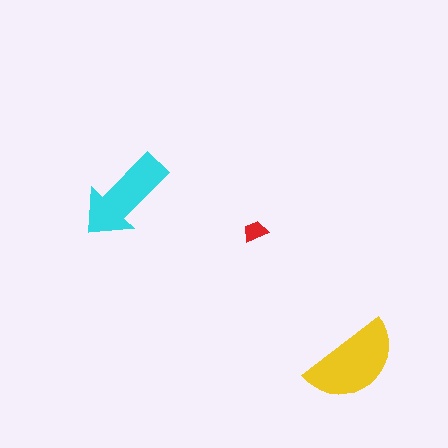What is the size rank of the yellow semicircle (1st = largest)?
1st.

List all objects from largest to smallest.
The yellow semicircle, the cyan arrow, the red trapezoid.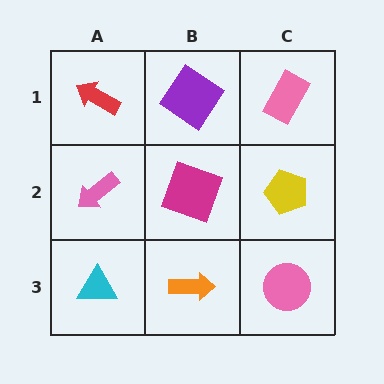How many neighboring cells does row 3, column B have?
3.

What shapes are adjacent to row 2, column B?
A purple diamond (row 1, column B), an orange arrow (row 3, column B), a pink arrow (row 2, column A), a yellow pentagon (row 2, column C).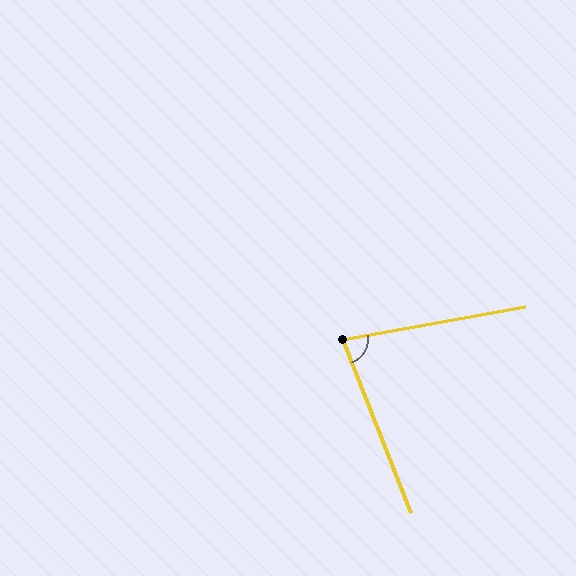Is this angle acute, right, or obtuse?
It is acute.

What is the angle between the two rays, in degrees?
Approximately 79 degrees.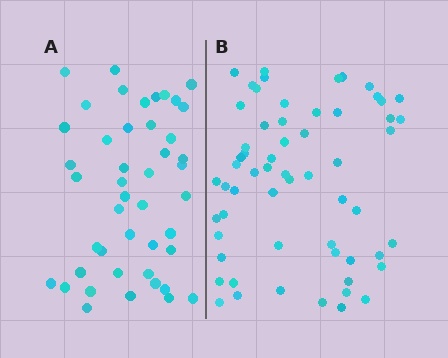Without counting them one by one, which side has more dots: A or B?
Region B (the right region) has more dots.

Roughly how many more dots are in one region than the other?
Region B has approximately 15 more dots than region A.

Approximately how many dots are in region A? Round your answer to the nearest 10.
About 40 dots. (The exact count is 45, which rounds to 40.)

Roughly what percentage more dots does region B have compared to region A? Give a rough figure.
About 35% more.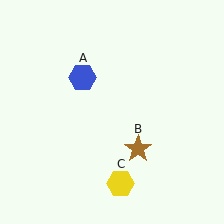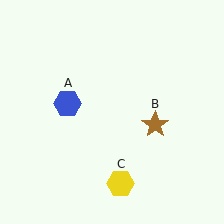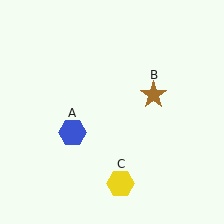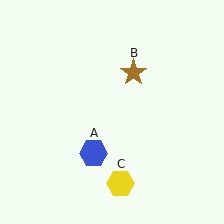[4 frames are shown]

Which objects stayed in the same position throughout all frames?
Yellow hexagon (object C) remained stationary.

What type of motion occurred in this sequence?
The blue hexagon (object A), brown star (object B) rotated counterclockwise around the center of the scene.